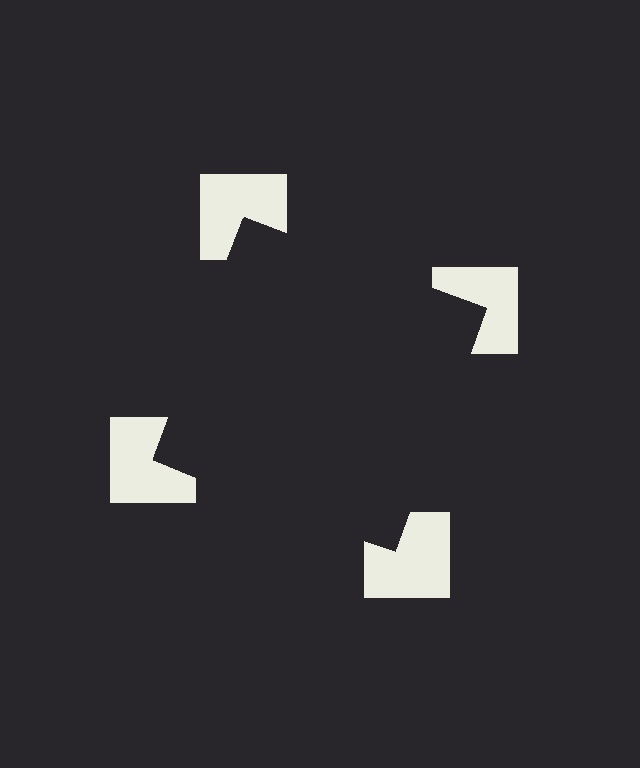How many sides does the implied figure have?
4 sides.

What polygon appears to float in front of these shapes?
An illusory square — its edges are inferred from the aligned wedge cuts in the notched squares, not physically drawn.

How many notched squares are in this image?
There are 4 — one at each vertex of the illusory square.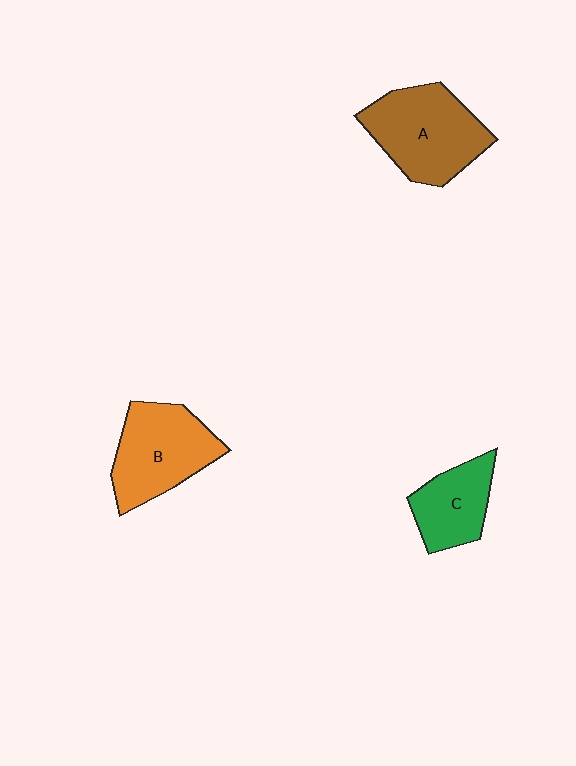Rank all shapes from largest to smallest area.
From largest to smallest: A (brown), B (orange), C (green).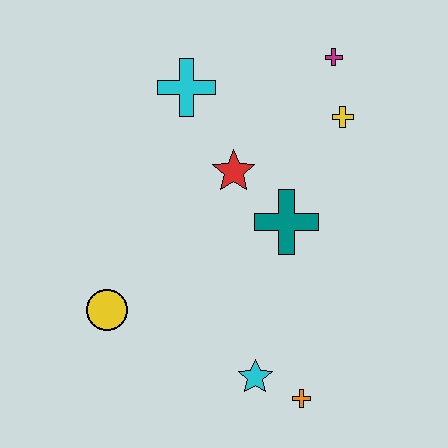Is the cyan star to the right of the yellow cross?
No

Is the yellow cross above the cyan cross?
No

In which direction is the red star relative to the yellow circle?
The red star is above the yellow circle.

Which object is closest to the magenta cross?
The yellow cross is closest to the magenta cross.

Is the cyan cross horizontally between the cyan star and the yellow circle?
Yes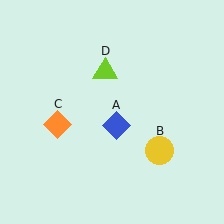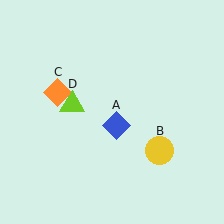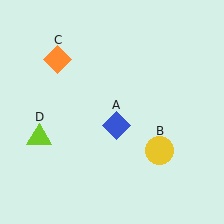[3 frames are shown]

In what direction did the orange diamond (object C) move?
The orange diamond (object C) moved up.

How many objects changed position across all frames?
2 objects changed position: orange diamond (object C), lime triangle (object D).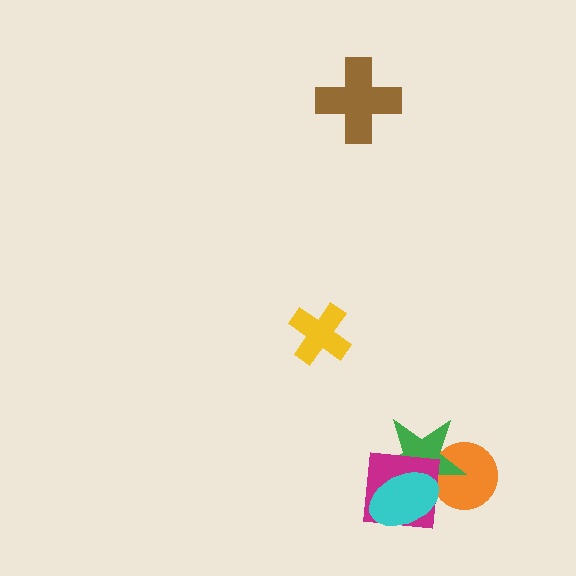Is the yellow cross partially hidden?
No, no other shape covers it.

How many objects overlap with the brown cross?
0 objects overlap with the brown cross.